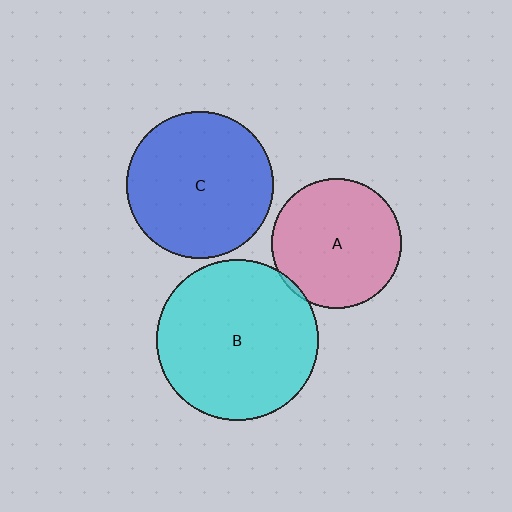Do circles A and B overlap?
Yes.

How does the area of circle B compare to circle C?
Approximately 1.2 times.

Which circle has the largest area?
Circle B (cyan).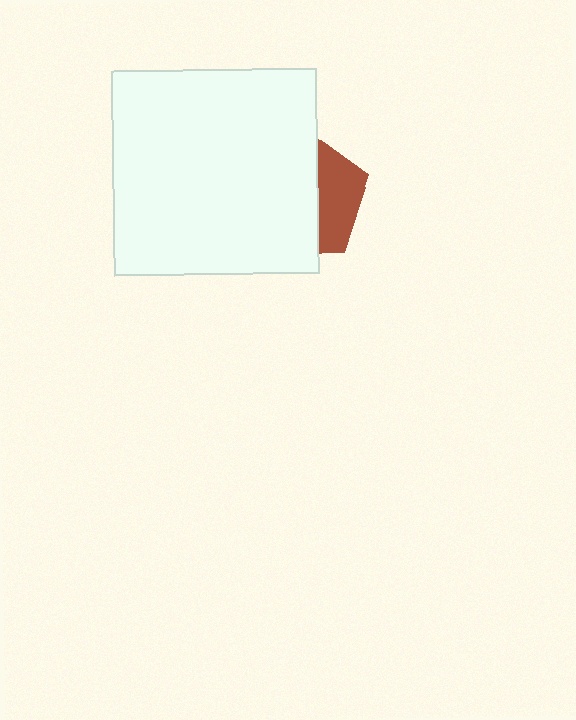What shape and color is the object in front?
The object in front is a white square.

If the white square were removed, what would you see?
You would see the complete brown pentagon.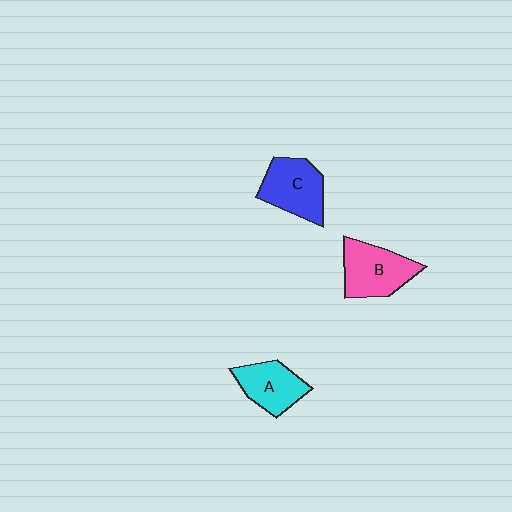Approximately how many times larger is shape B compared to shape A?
Approximately 1.2 times.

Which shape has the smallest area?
Shape A (cyan).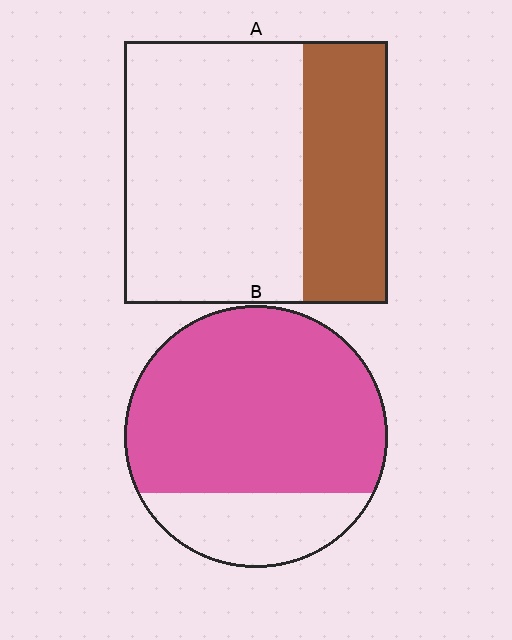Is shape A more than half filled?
No.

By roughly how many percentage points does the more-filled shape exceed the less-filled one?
By roughly 45 percentage points (B over A).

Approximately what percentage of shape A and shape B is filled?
A is approximately 30% and B is approximately 75%.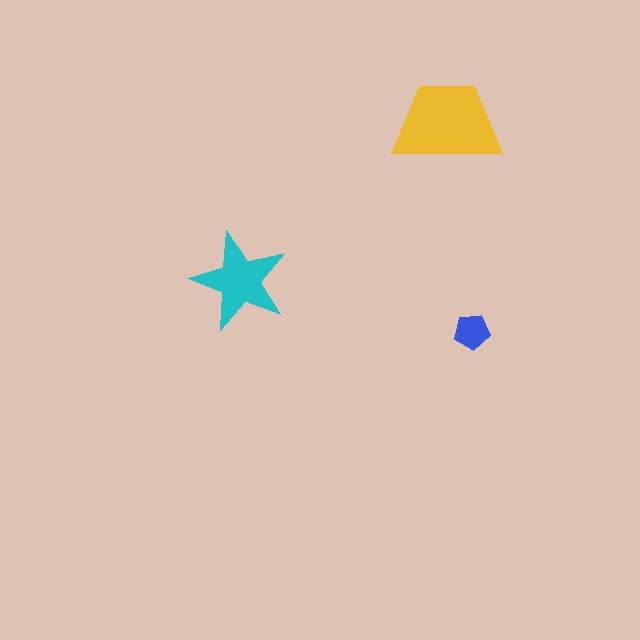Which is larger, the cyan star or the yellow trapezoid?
The yellow trapezoid.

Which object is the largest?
The yellow trapezoid.